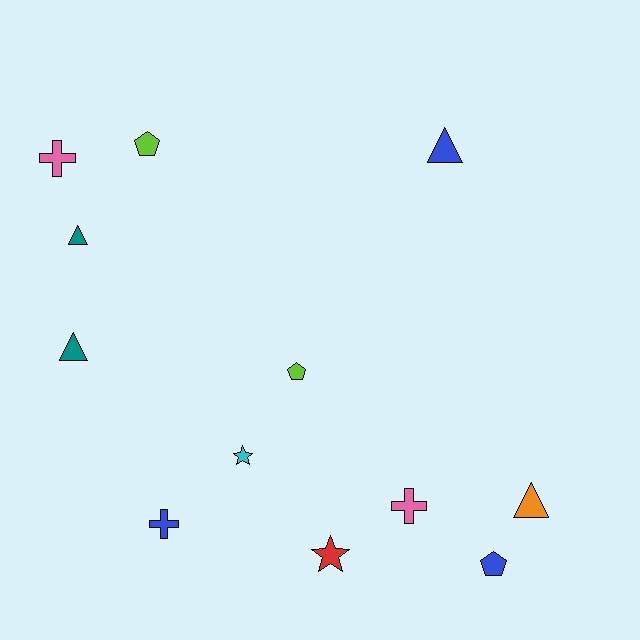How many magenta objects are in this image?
There are no magenta objects.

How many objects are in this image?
There are 12 objects.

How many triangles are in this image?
There are 4 triangles.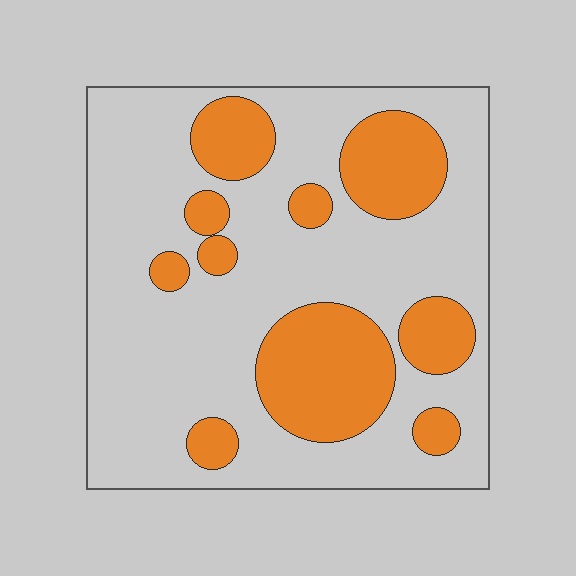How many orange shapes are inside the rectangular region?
10.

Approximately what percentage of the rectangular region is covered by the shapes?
Approximately 30%.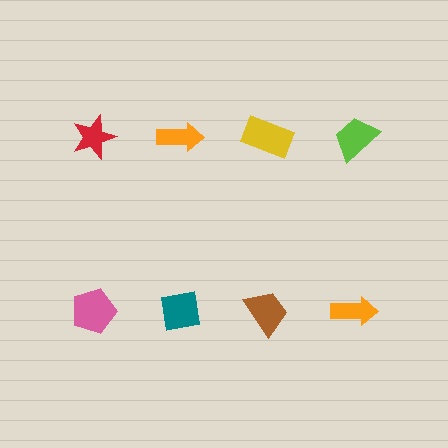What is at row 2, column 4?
An orange arrow.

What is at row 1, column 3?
A yellow rectangle.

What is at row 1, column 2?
An orange arrow.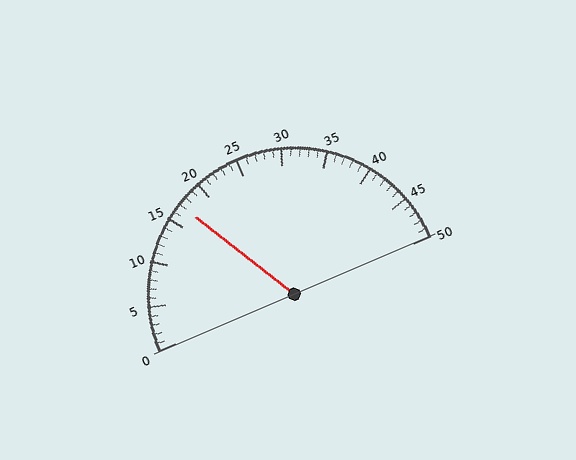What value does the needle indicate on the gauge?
The needle indicates approximately 17.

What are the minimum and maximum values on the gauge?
The gauge ranges from 0 to 50.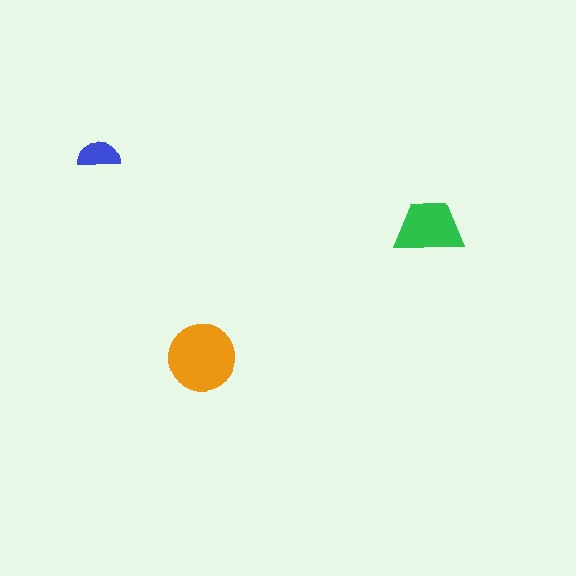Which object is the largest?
The orange circle.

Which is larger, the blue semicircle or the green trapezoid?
The green trapezoid.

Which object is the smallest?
The blue semicircle.